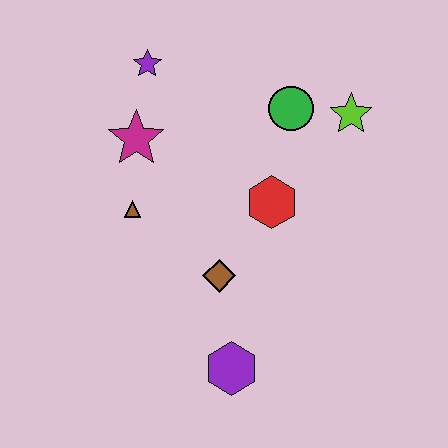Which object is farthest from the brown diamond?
The purple star is farthest from the brown diamond.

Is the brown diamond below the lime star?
Yes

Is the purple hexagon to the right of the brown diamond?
Yes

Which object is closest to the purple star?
The magenta star is closest to the purple star.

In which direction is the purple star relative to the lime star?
The purple star is to the left of the lime star.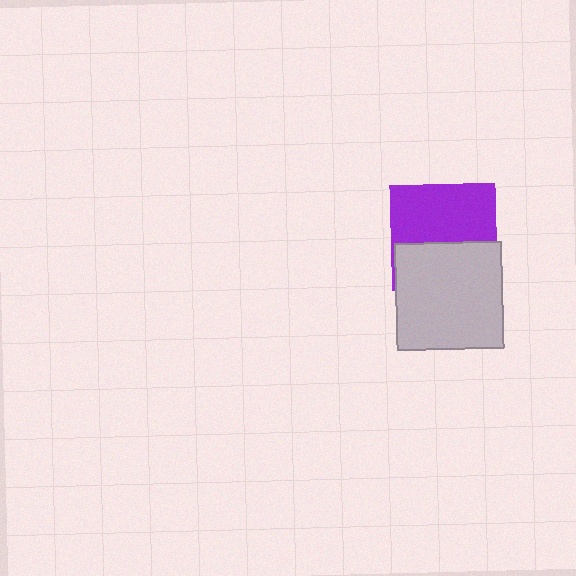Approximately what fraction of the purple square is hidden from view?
Roughly 44% of the purple square is hidden behind the light gray square.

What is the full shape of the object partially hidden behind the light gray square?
The partially hidden object is a purple square.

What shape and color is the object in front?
The object in front is a light gray square.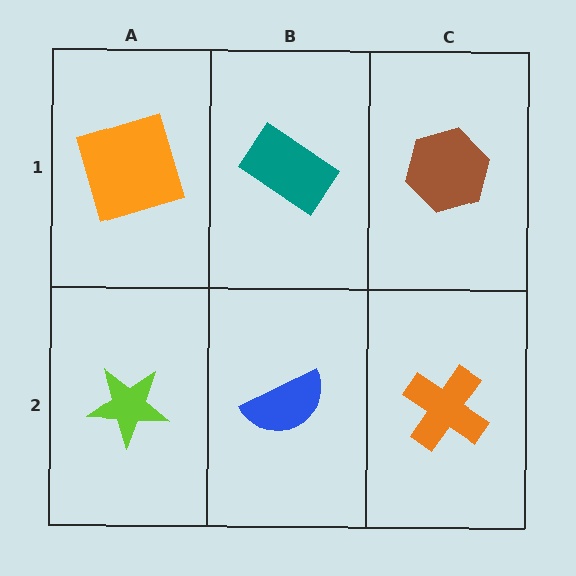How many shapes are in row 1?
3 shapes.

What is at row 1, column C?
A brown hexagon.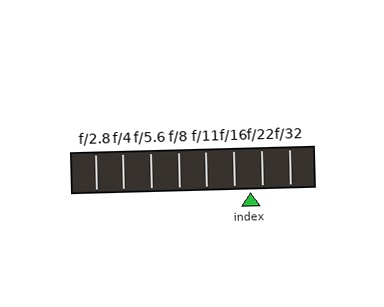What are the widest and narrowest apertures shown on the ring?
The widest aperture shown is f/2.8 and the narrowest is f/32.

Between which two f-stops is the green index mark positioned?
The index mark is between f/16 and f/22.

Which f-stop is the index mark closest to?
The index mark is closest to f/22.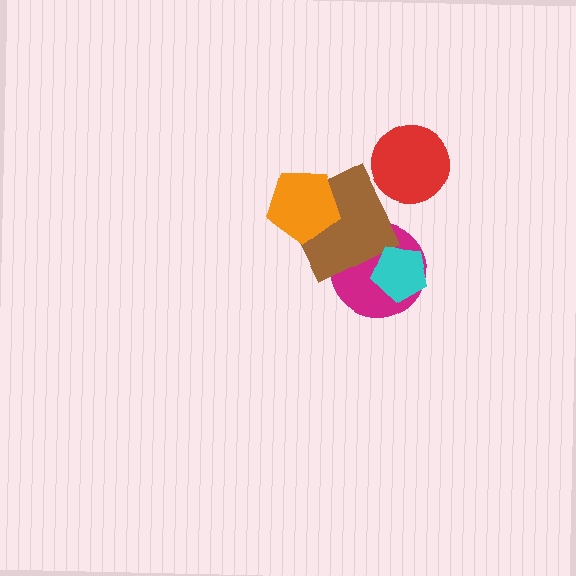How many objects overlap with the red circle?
0 objects overlap with the red circle.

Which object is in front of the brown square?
The orange pentagon is in front of the brown square.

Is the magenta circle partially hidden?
Yes, it is partially covered by another shape.